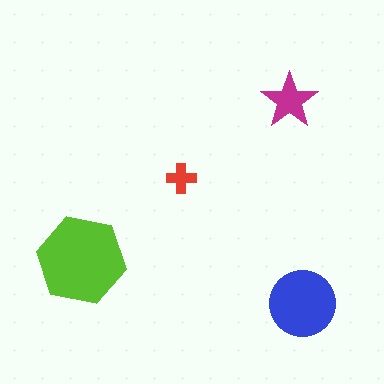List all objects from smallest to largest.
The red cross, the magenta star, the blue circle, the lime hexagon.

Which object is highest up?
The magenta star is topmost.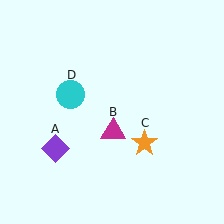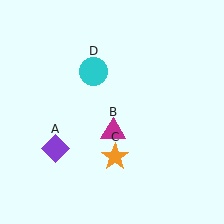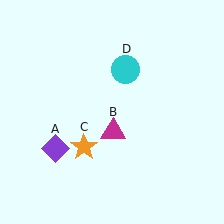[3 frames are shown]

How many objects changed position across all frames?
2 objects changed position: orange star (object C), cyan circle (object D).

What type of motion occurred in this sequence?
The orange star (object C), cyan circle (object D) rotated clockwise around the center of the scene.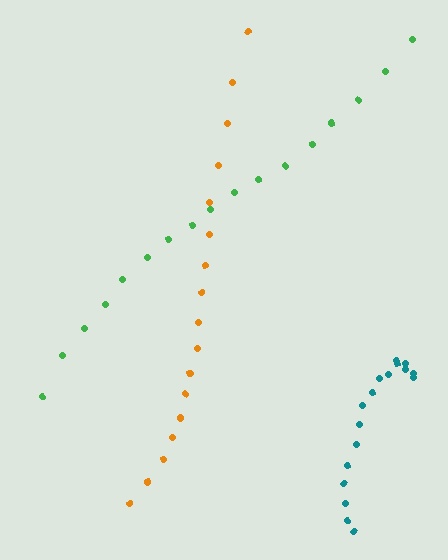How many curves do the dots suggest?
There are 3 distinct paths.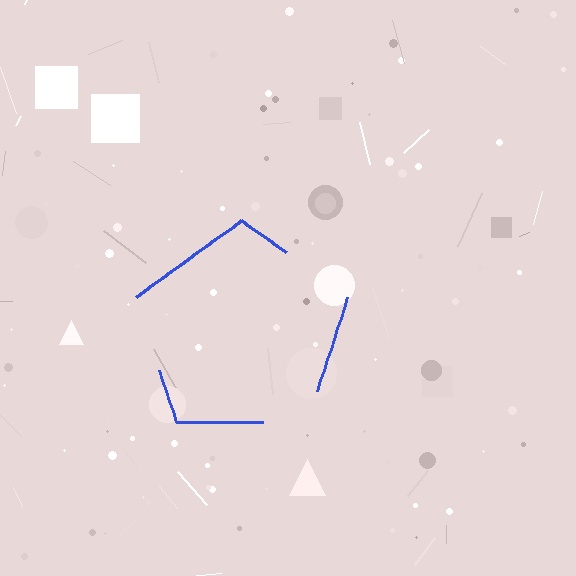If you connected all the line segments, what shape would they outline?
They would outline a pentagon.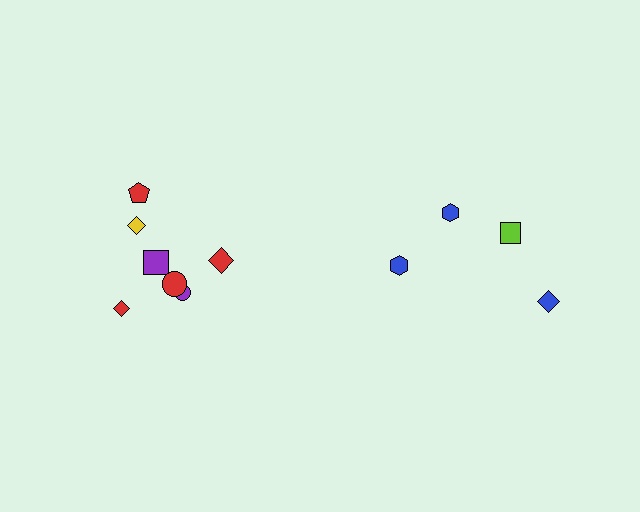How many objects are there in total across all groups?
There are 11 objects.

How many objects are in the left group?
There are 7 objects.